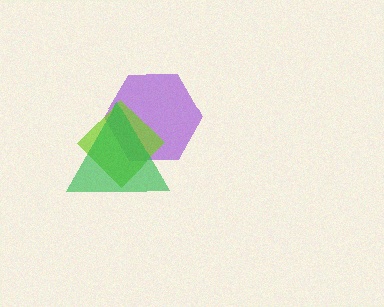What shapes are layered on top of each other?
The layered shapes are: a purple hexagon, a lime diamond, a green triangle.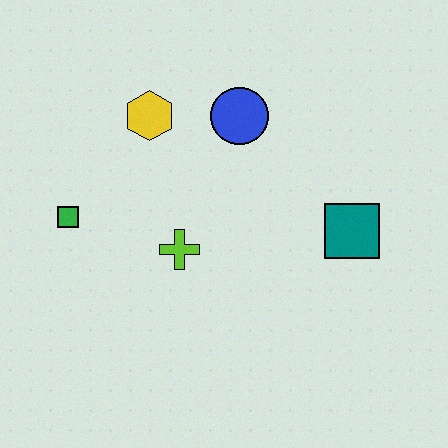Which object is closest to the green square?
The lime cross is closest to the green square.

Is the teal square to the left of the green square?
No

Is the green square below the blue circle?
Yes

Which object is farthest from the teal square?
The green square is farthest from the teal square.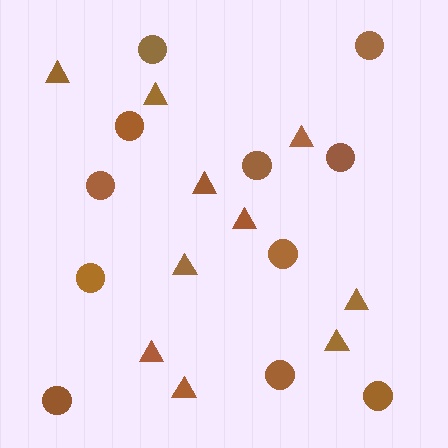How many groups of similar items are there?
There are 2 groups: one group of triangles (10) and one group of circles (11).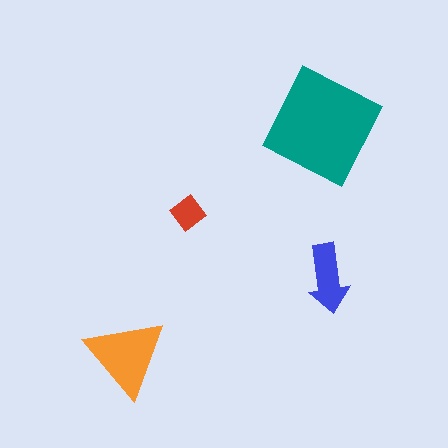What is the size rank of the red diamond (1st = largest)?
4th.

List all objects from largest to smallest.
The teal diamond, the orange triangle, the blue arrow, the red diamond.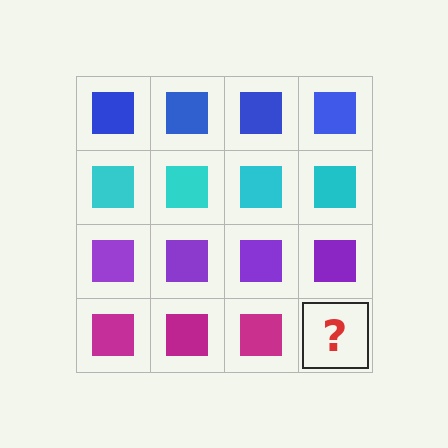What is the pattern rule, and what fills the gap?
The rule is that each row has a consistent color. The gap should be filled with a magenta square.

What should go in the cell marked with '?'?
The missing cell should contain a magenta square.